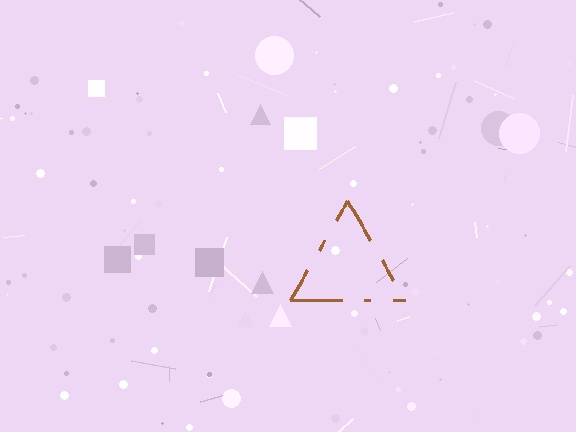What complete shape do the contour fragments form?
The contour fragments form a triangle.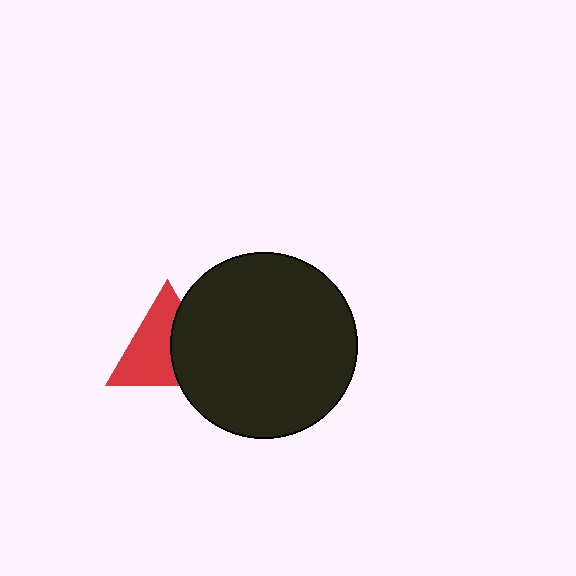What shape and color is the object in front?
The object in front is a black circle.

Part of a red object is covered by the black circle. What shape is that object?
It is a triangle.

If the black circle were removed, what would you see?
You would see the complete red triangle.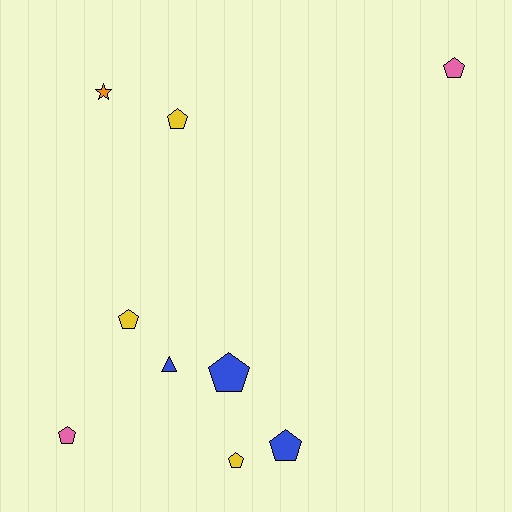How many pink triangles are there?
There are no pink triangles.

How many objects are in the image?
There are 9 objects.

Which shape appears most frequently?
Pentagon, with 7 objects.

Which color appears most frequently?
Blue, with 3 objects.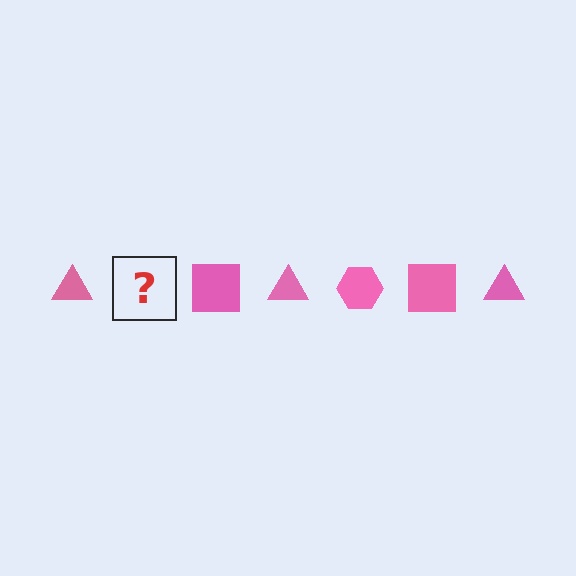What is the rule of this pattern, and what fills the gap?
The rule is that the pattern cycles through triangle, hexagon, square shapes in pink. The gap should be filled with a pink hexagon.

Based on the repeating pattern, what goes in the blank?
The blank should be a pink hexagon.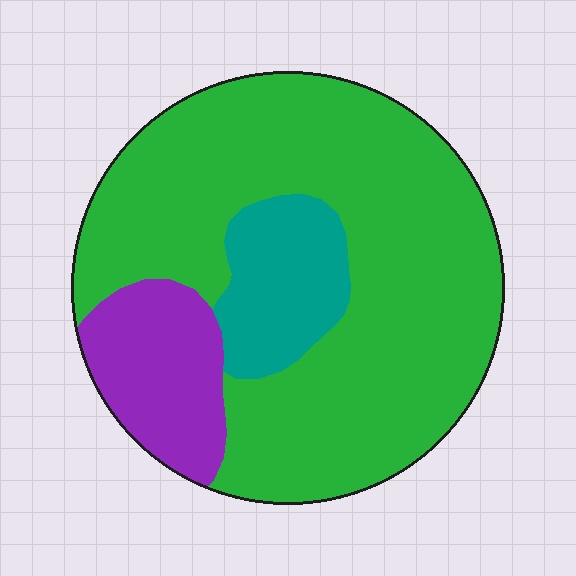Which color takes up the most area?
Green, at roughly 70%.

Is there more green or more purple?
Green.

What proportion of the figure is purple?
Purple takes up about one sixth (1/6) of the figure.